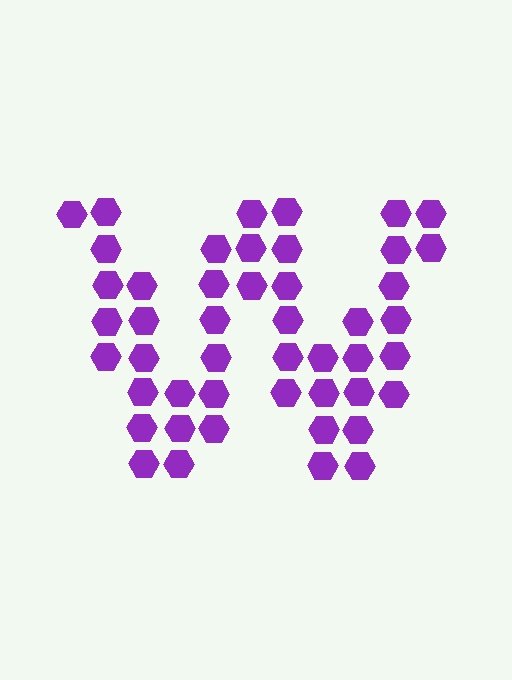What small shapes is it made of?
It is made of small hexagons.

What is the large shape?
The large shape is the letter W.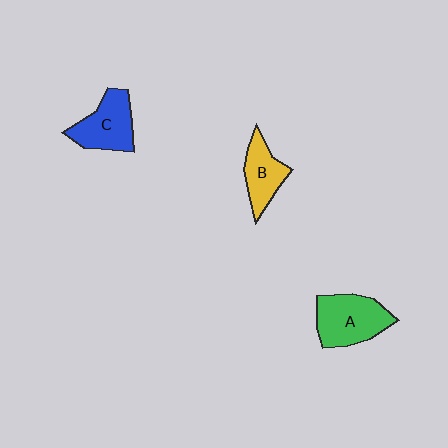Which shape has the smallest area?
Shape B (yellow).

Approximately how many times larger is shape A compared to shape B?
Approximately 1.4 times.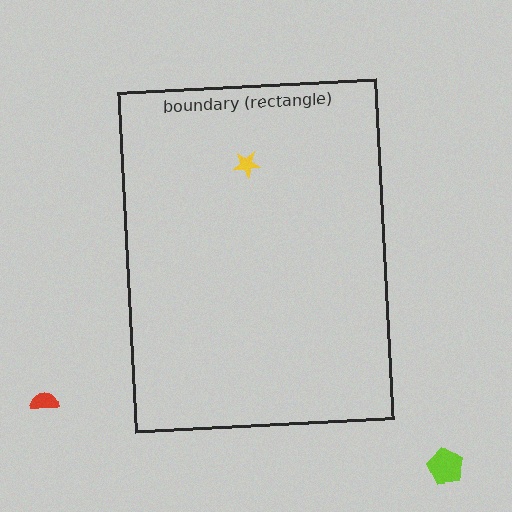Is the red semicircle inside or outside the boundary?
Outside.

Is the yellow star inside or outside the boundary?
Inside.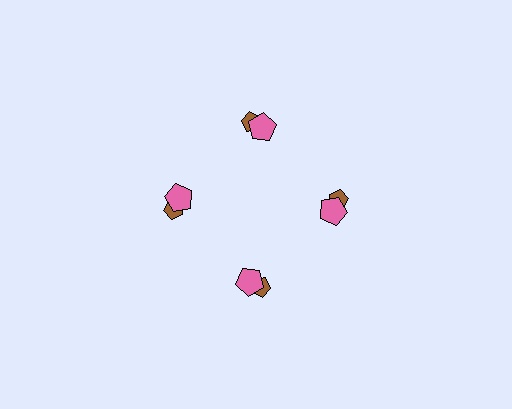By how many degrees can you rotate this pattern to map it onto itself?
The pattern maps onto itself every 90 degrees of rotation.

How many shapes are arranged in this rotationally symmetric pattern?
There are 8 shapes, arranged in 4 groups of 2.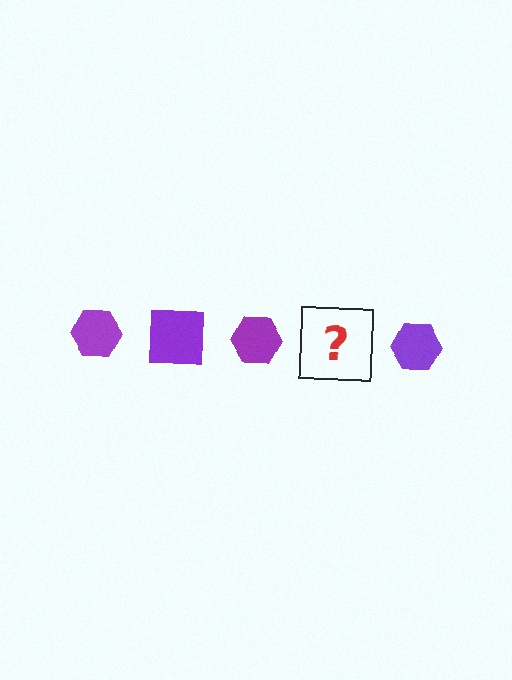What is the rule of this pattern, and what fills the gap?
The rule is that the pattern cycles through hexagon, square shapes in purple. The gap should be filled with a purple square.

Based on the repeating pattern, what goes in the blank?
The blank should be a purple square.